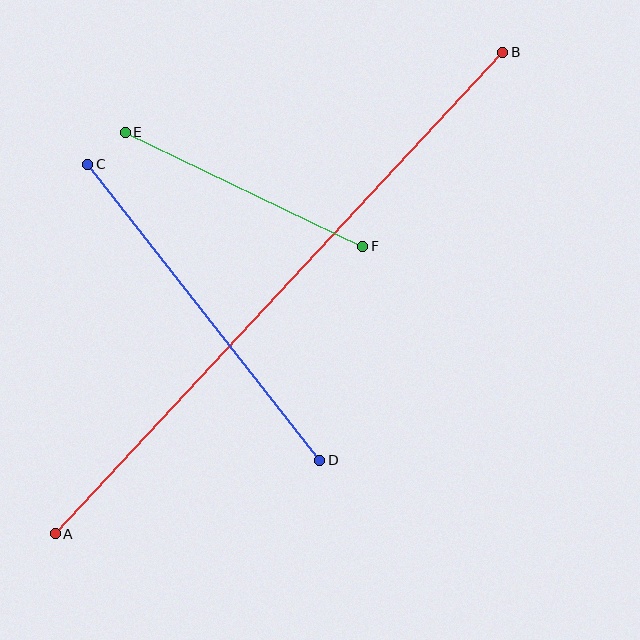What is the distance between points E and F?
The distance is approximately 263 pixels.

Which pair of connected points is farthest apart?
Points A and B are farthest apart.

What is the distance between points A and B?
The distance is approximately 657 pixels.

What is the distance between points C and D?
The distance is approximately 376 pixels.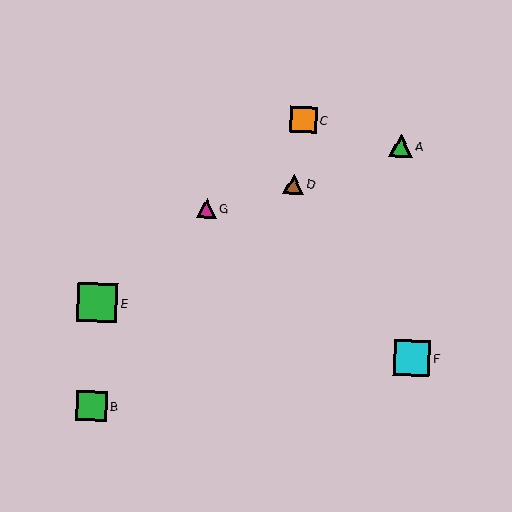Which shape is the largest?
The green square (labeled E) is the largest.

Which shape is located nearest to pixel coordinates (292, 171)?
The brown triangle (labeled D) at (293, 184) is nearest to that location.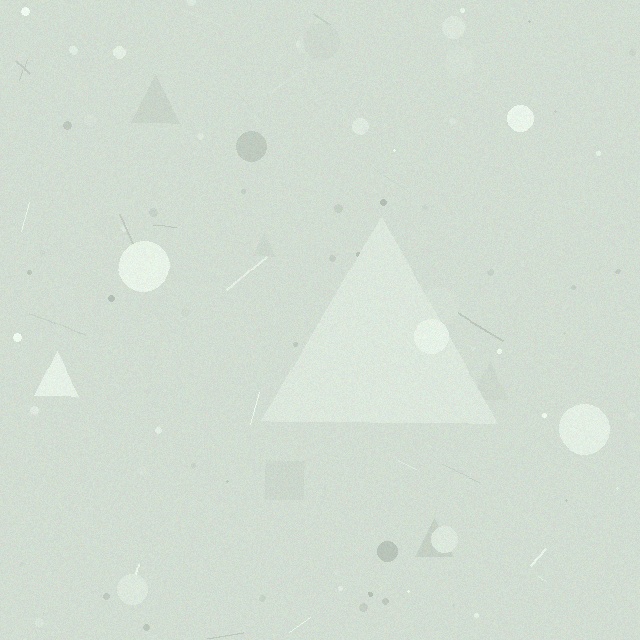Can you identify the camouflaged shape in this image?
The camouflaged shape is a triangle.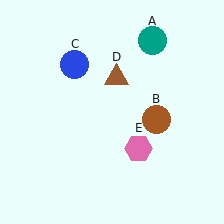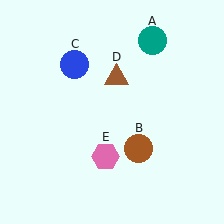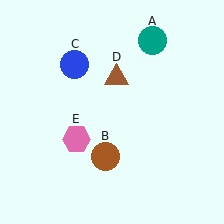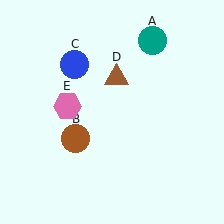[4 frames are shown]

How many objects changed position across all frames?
2 objects changed position: brown circle (object B), pink hexagon (object E).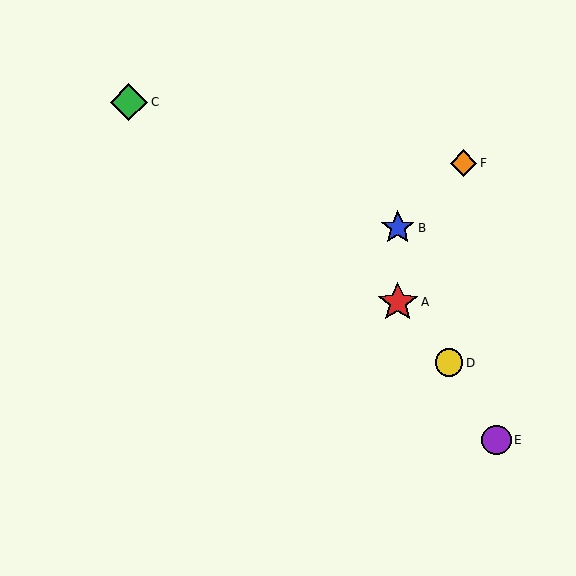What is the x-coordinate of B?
Object B is at x≈398.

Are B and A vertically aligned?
Yes, both are at x≈398.